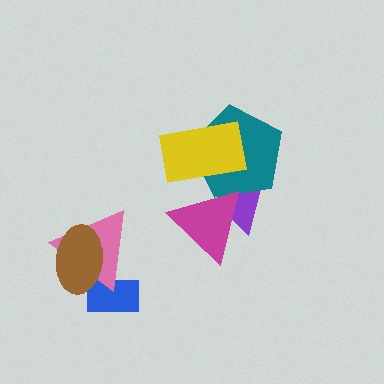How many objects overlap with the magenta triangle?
3 objects overlap with the magenta triangle.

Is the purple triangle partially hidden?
Yes, it is partially covered by another shape.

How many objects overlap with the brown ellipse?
2 objects overlap with the brown ellipse.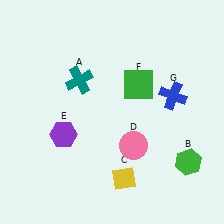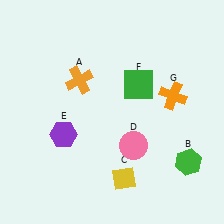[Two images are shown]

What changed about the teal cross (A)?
In Image 1, A is teal. In Image 2, it changed to orange.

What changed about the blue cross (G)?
In Image 1, G is blue. In Image 2, it changed to orange.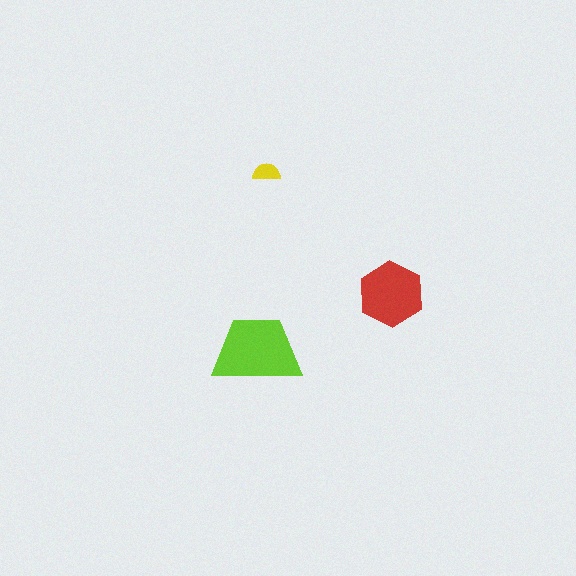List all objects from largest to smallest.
The lime trapezoid, the red hexagon, the yellow semicircle.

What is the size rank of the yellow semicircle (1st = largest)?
3rd.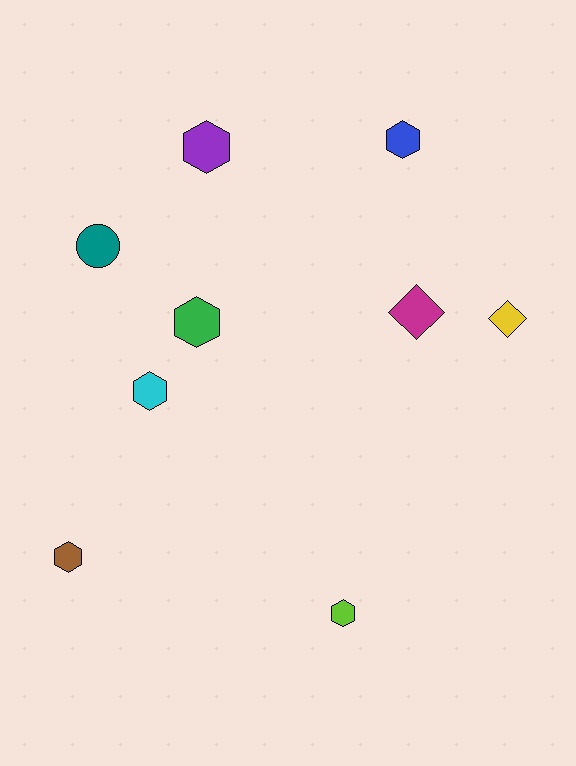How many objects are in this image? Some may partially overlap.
There are 9 objects.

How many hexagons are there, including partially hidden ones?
There are 6 hexagons.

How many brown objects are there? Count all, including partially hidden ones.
There is 1 brown object.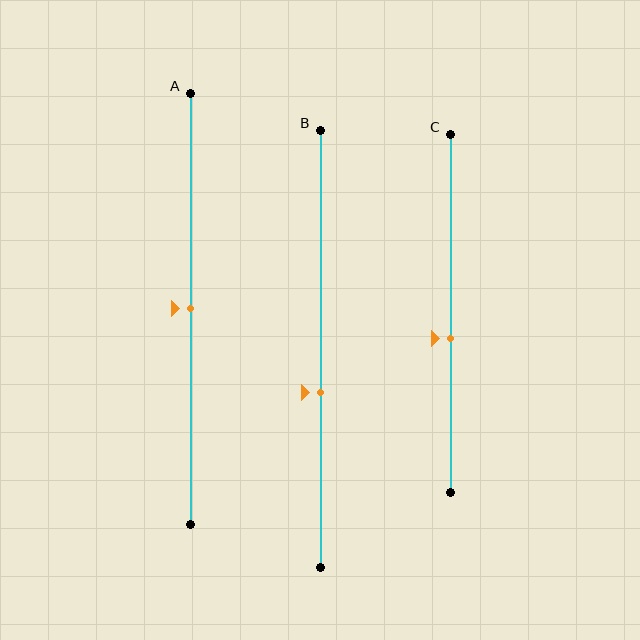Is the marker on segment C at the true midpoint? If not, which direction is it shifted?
No, the marker on segment C is shifted downward by about 7% of the segment length.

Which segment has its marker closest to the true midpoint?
Segment A has its marker closest to the true midpoint.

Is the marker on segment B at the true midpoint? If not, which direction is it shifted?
No, the marker on segment B is shifted downward by about 10% of the segment length.